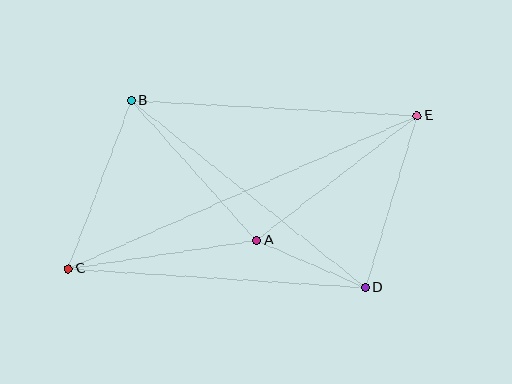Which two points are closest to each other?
Points A and D are closest to each other.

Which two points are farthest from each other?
Points C and E are farthest from each other.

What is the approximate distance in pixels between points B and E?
The distance between B and E is approximately 286 pixels.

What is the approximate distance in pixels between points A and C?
The distance between A and C is approximately 191 pixels.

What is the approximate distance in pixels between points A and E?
The distance between A and E is approximately 203 pixels.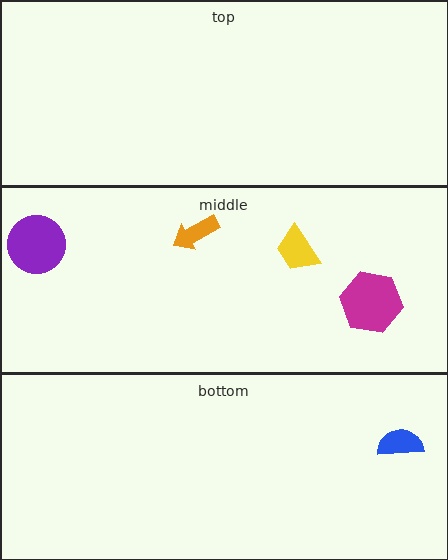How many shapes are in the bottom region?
1.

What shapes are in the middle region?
The orange arrow, the yellow trapezoid, the purple circle, the magenta hexagon.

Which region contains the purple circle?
The middle region.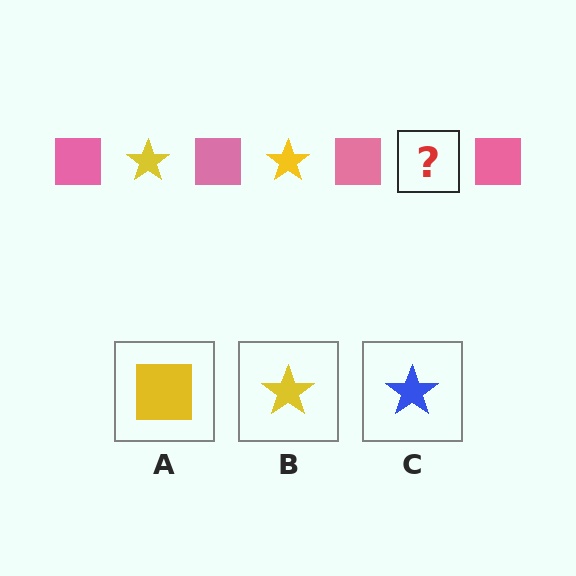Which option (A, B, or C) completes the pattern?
B.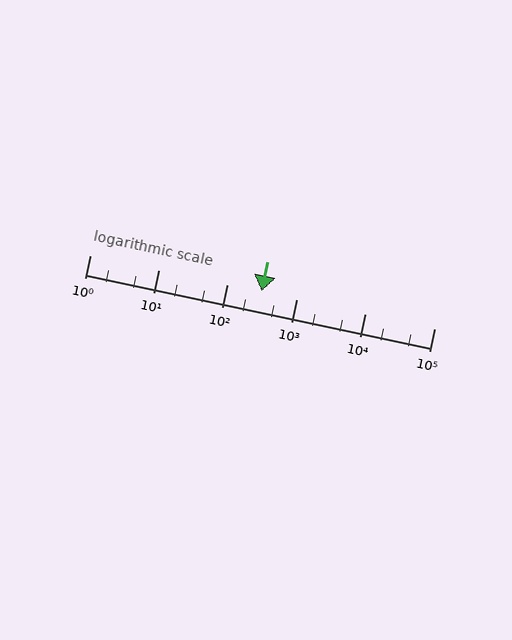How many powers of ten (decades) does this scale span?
The scale spans 5 decades, from 1 to 100000.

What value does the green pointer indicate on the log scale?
The pointer indicates approximately 310.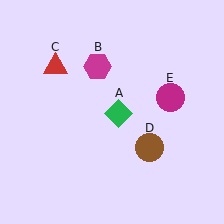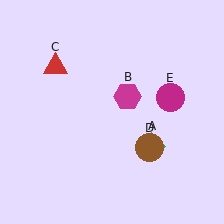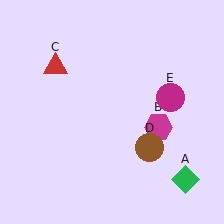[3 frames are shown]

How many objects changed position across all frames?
2 objects changed position: green diamond (object A), magenta hexagon (object B).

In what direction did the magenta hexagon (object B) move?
The magenta hexagon (object B) moved down and to the right.